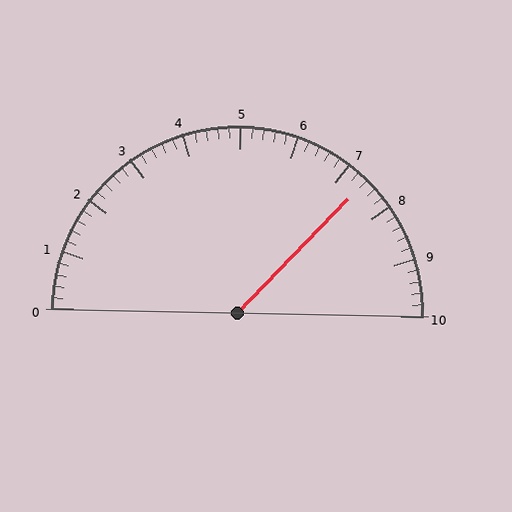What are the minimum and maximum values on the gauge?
The gauge ranges from 0 to 10.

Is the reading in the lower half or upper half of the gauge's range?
The reading is in the upper half of the range (0 to 10).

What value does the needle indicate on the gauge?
The needle indicates approximately 7.4.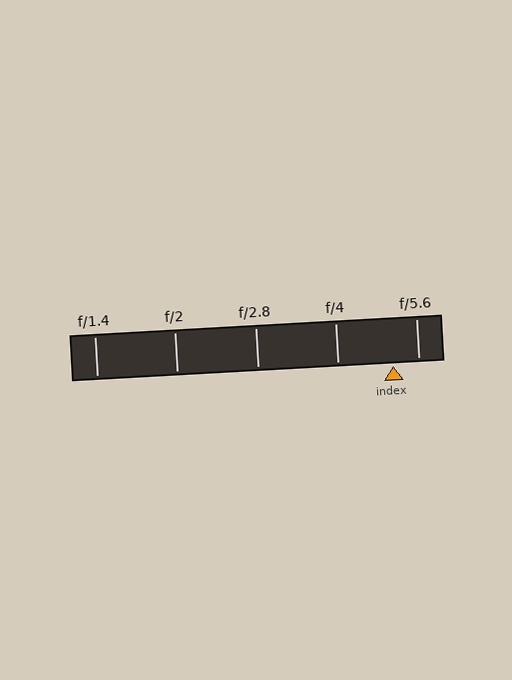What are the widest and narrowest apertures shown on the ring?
The widest aperture shown is f/1.4 and the narrowest is f/5.6.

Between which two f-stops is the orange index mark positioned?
The index mark is between f/4 and f/5.6.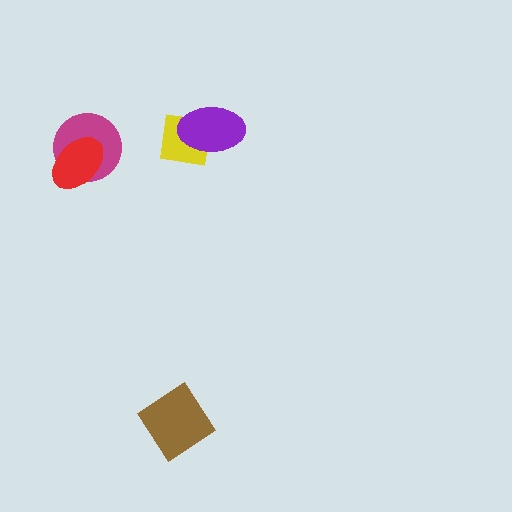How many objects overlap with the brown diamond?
0 objects overlap with the brown diamond.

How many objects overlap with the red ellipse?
1 object overlaps with the red ellipse.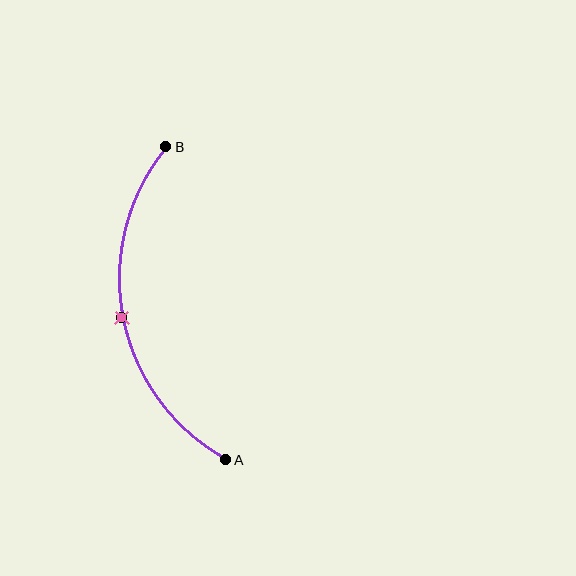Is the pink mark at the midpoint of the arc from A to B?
Yes. The pink mark lies on the arc at equal arc-length from both A and B — it is the arc midpoint.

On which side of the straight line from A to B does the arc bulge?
The arc bulges to the left of the straight line connecting A and B.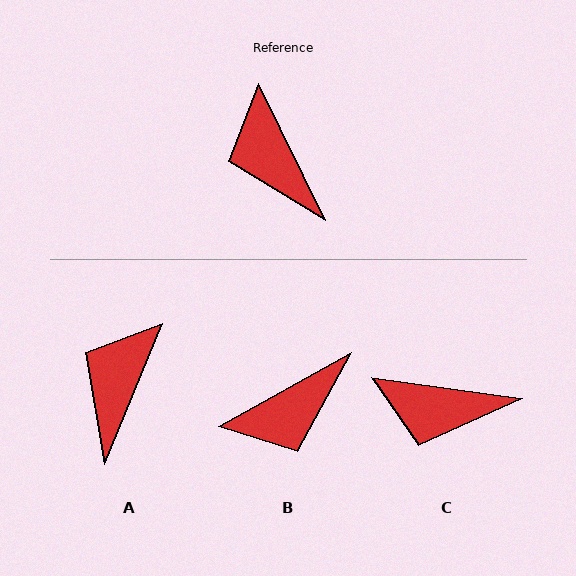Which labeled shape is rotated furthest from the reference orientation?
B, about 93 degrees away.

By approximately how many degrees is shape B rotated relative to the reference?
Approximately 93 degrees counter-clockwise.